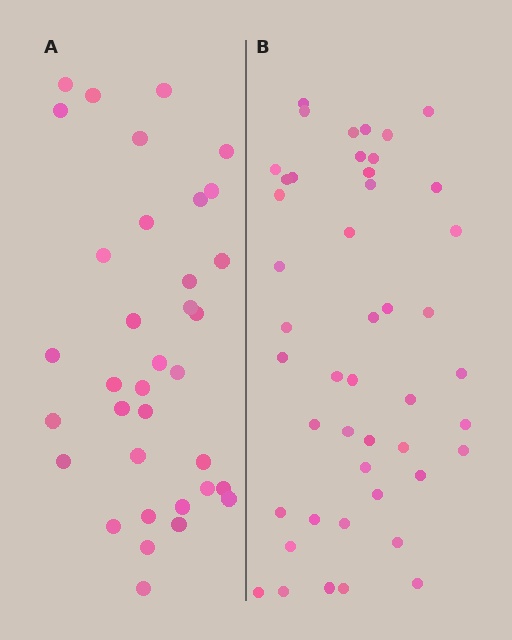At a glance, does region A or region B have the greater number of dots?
Region B (the right region) has more dots.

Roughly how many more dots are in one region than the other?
Region B has roughly 12 or so more dots than region A.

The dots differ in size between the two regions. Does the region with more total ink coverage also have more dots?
No. Region A has more total ink coverage because its dots are larger, but region B actually contains more individual dots. Total area can be misleading — the number of items is what matters here.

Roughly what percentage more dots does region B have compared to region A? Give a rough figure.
About 30% more.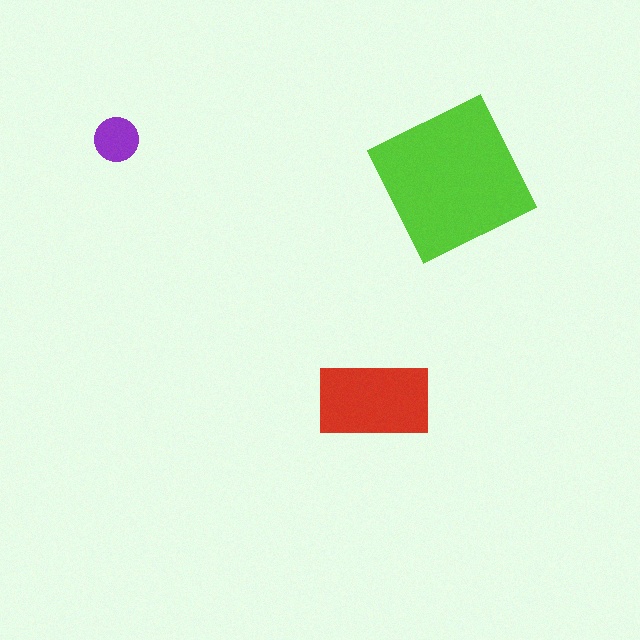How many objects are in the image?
There are 3 objects in the image.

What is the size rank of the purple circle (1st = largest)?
3rd.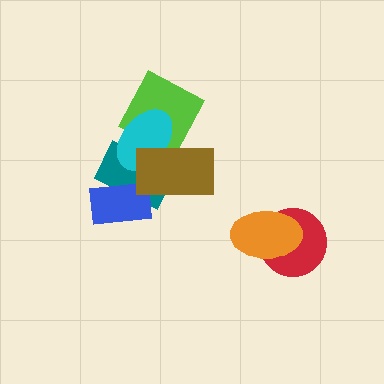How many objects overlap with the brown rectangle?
3 objects overlap with the brown rectangle.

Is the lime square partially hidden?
Yes, it is partially covered by another shape.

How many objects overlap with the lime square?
2 objects overlap with the lime square.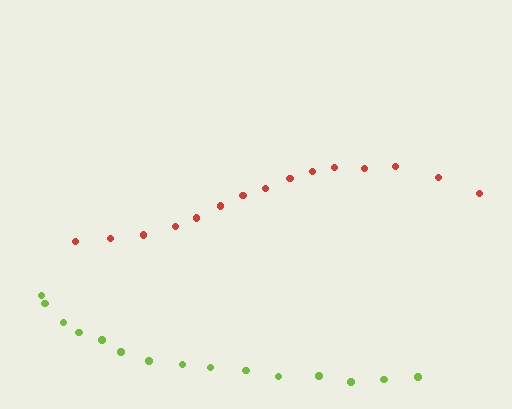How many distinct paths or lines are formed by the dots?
There are 2 distinct paths.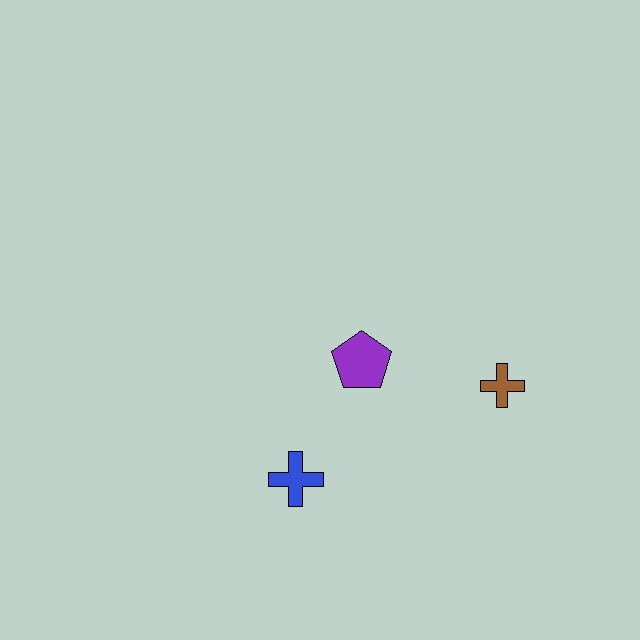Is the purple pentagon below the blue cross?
No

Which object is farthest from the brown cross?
The blue cross is farthest from the brown cross.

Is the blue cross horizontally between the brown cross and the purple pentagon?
No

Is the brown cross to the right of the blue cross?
Yes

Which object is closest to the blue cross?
The purple pentagon is closest to the blue cross.